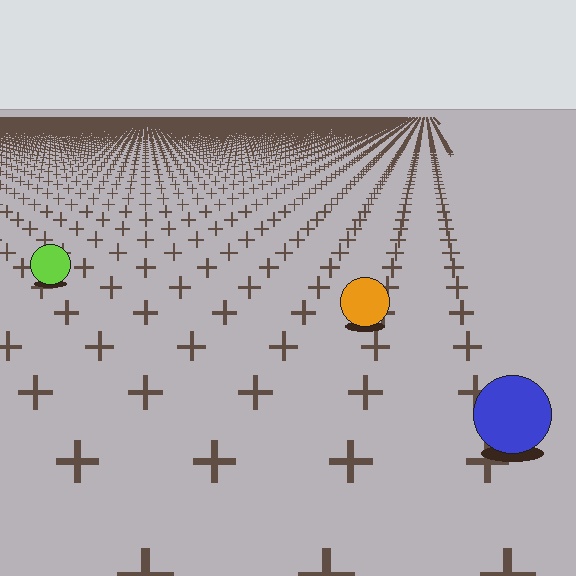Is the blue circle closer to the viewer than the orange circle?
Yes. The blue circle is closer — you can tell from the texture gradient: the ground texture is coarser near it.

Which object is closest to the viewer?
The blue circle is closest. The texture marks near it are larger and more spread out.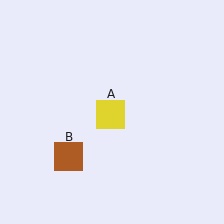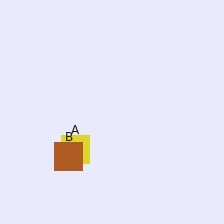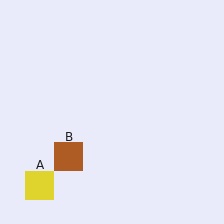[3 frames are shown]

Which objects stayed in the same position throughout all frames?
Brown square (object B) remained stationary.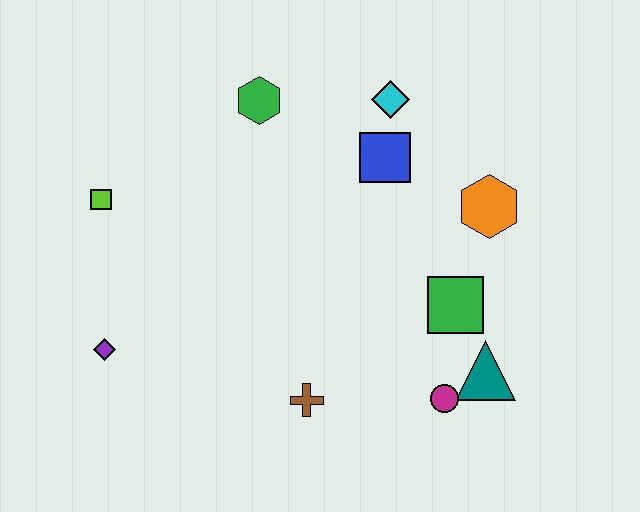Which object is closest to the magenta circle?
The teal triangle is closest to the magenta circle.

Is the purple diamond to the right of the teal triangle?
No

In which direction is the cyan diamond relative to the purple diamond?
The cyan diamond is to the right of the purple diamond.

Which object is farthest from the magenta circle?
The lime square is farthest from the magenta circle.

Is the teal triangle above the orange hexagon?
No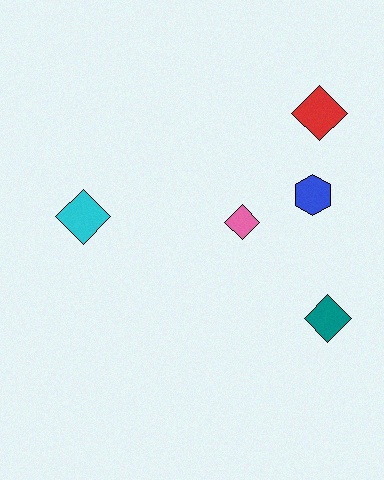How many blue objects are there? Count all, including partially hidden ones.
There is 1 blue object.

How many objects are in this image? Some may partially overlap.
There are 5 objects.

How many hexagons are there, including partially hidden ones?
There is 1 hexagon.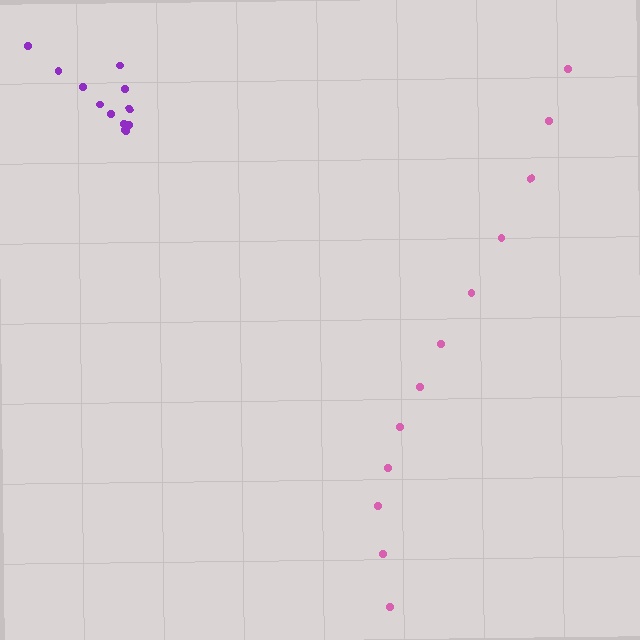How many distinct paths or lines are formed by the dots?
There are 2 distinct paths.